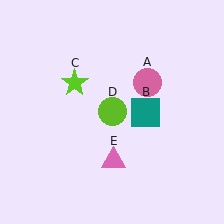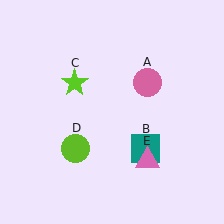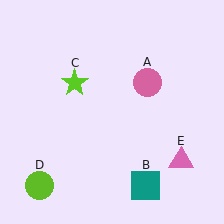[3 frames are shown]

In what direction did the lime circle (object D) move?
The lime circle (object D) moved down and to the left.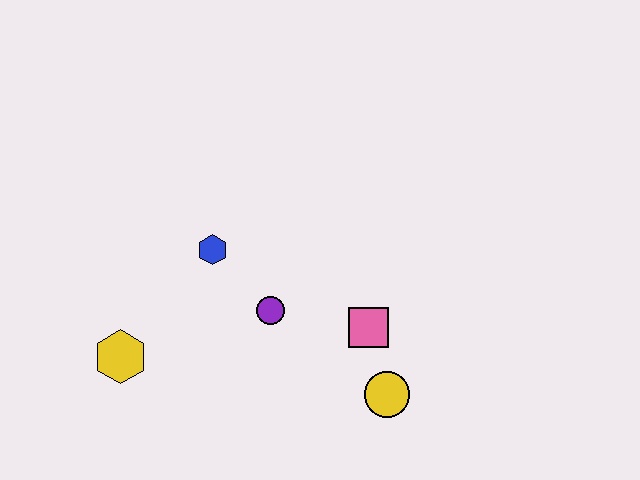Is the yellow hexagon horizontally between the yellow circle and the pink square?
No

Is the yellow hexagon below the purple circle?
Yes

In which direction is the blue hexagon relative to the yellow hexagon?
The blue hexagon is above the yellow hexagon.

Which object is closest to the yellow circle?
The pink square is closest to the yellow circle.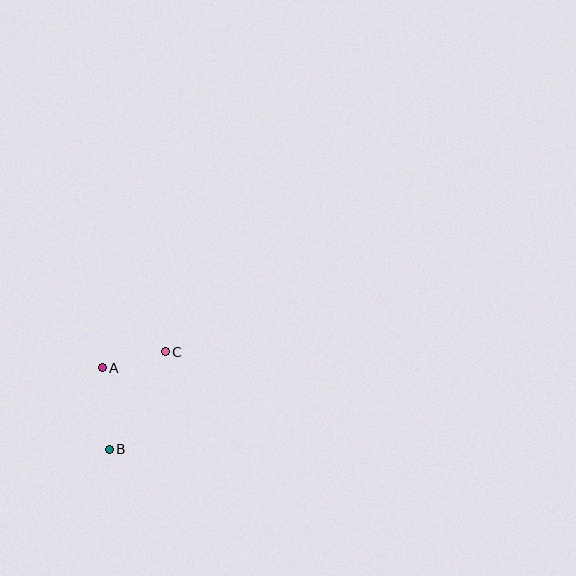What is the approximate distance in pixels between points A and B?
The distance between A and B is approximately 82 pixels.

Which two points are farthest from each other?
Points B and C are farthest from each other.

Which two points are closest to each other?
Points A and C are closest to each other.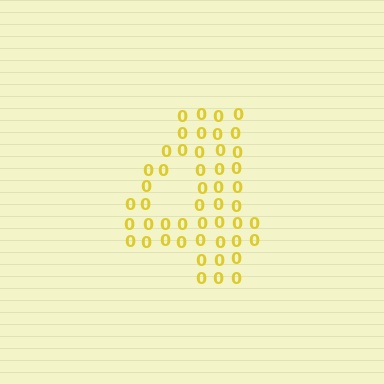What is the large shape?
The large shape is the digit 4.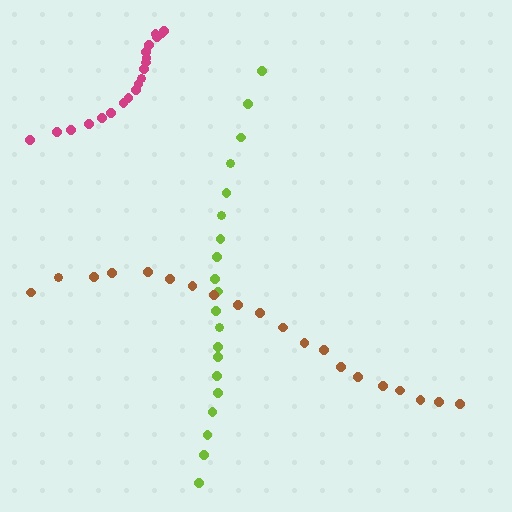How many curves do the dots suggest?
There are 3 distinct paths.